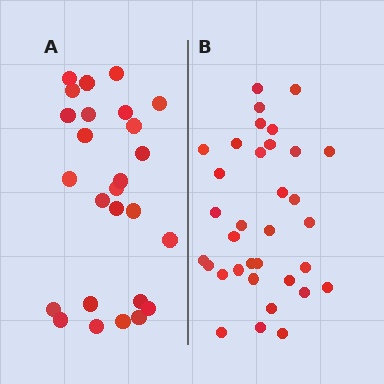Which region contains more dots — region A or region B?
Region B (the right region) has more dots.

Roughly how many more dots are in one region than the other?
Region B has roughly 8 or so more dots than region A.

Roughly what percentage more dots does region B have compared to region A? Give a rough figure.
About 30% more.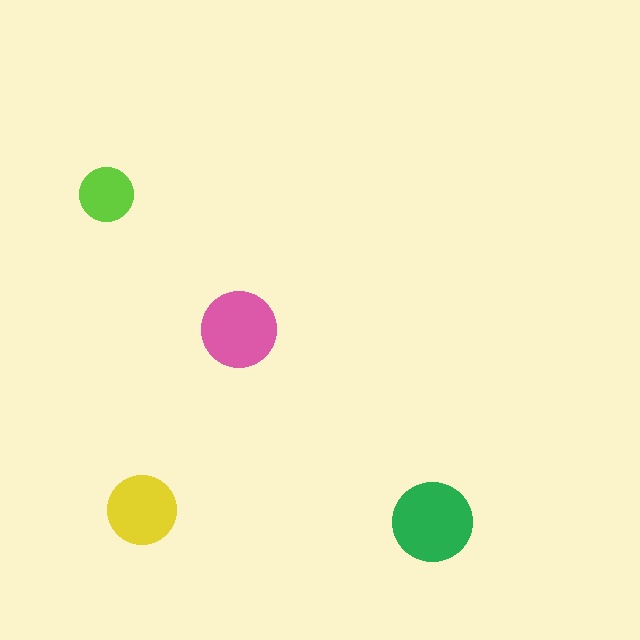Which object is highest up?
The lime circle is topmost.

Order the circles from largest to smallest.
the green one, the pink one, the yellow one, the lime one.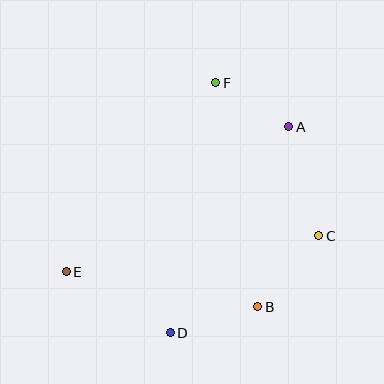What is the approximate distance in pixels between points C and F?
The distance between C and F is approximately 184 pixels.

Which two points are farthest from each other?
Points A and E are farthest from each other.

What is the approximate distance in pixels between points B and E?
The distance between B and E is approximately 195 pixels.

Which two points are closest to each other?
Points A and F are closest to each other.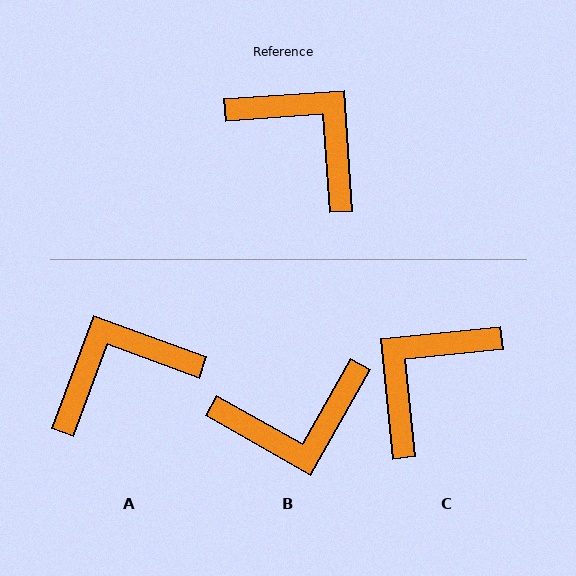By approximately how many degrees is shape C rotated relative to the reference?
Approximately 92 degrees counter-clockwise.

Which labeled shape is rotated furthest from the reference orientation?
B, about 123 degrees away.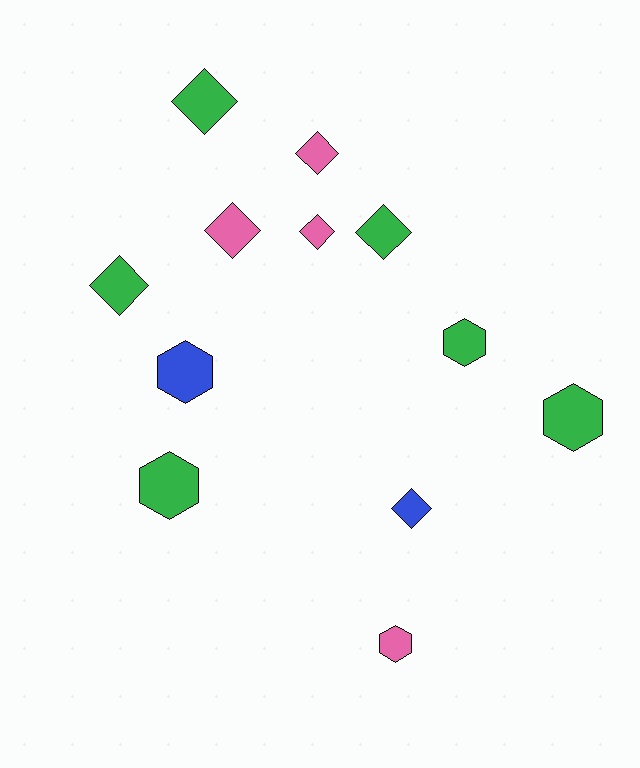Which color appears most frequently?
Green, with 6 objects.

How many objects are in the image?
There are 12 objects.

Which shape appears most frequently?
Diamond, with 7 objects.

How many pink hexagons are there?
There is 1 pink hexagon.